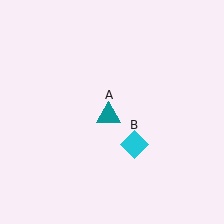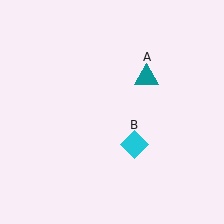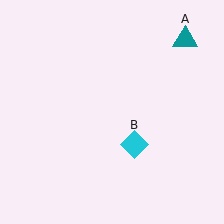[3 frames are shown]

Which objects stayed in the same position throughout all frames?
Cyan diamond (object B) remained stationary.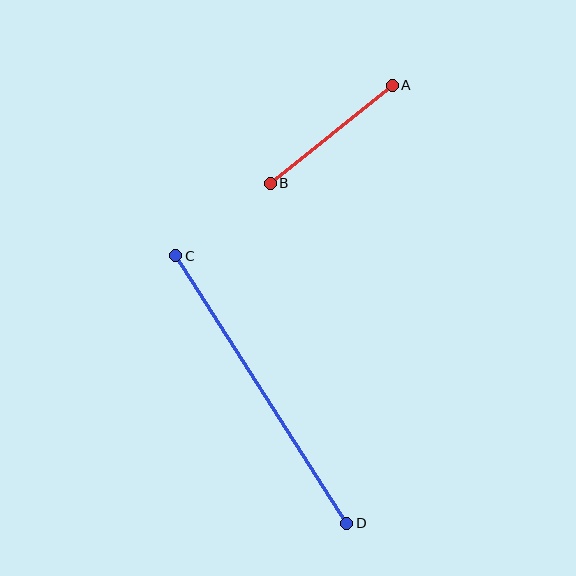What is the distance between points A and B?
The distance is approximately 157 pixels.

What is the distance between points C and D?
The distance is approximately 317 pixels.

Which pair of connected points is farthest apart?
Points C and D are farthest apart.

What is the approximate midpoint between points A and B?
The midpoint is at approximately (331, 134) pixels.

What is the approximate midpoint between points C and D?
The midpoint is at approximately (261, 390) pixels.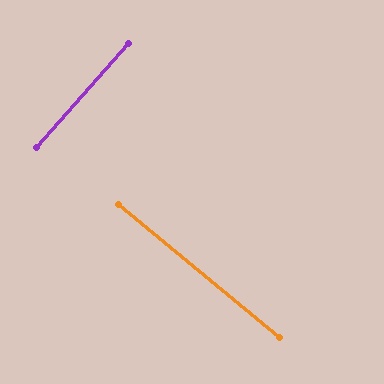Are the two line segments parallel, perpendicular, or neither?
Perpendicular — they meet at approximately 88°.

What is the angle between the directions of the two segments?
Approximately 88 degrees.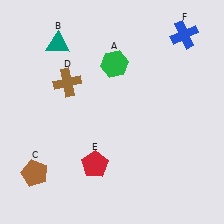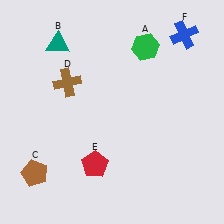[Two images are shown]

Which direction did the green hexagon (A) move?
The green hexagon (A) moved right.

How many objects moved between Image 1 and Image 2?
1 object moved between the two images.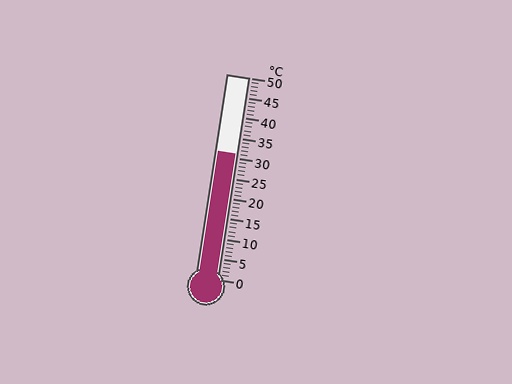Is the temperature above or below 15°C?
The temperature is above 15°C.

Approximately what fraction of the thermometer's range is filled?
The thermometer is filled to approximately 60% of its range.